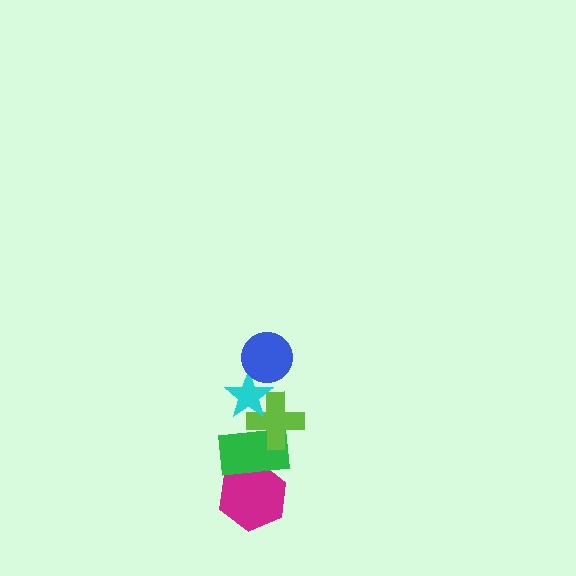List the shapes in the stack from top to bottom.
From top to bottom: the blue circle, the cyan star, the lime cross, the green rectangle, the magenta hexagon.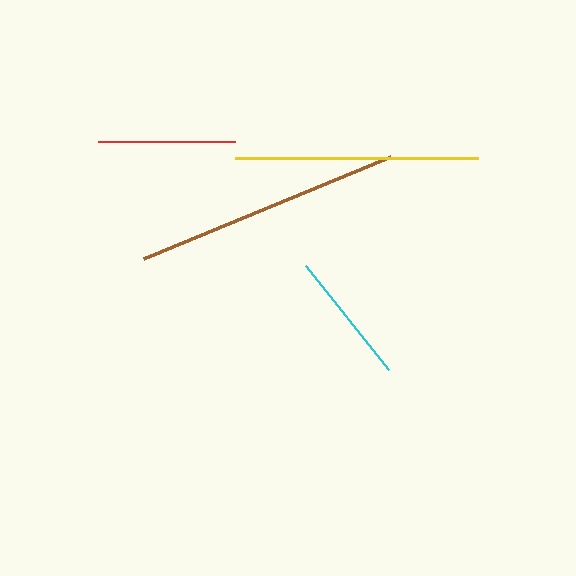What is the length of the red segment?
The red segment is approximately 137 pixels long.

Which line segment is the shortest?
The cyan line is the shortest at approximately 133 pixels.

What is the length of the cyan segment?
The cyan segment is approximately 133 pixels long.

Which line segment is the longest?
The brown line is the longest at approximately 268 pixels.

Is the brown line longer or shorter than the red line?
The brown line is longer than the red line.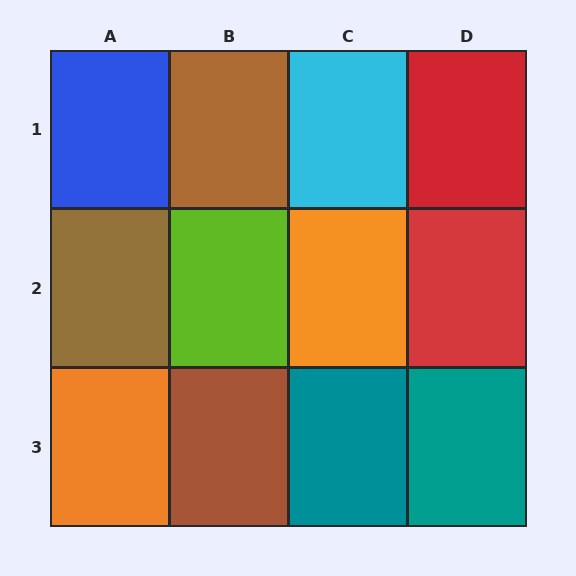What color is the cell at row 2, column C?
Orange.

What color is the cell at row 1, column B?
Brown.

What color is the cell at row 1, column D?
Red.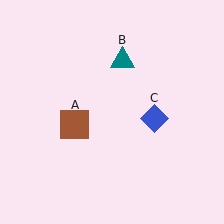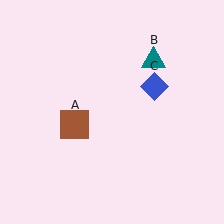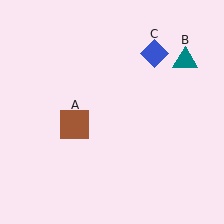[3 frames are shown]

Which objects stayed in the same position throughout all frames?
Brown square (object A) remained stationary.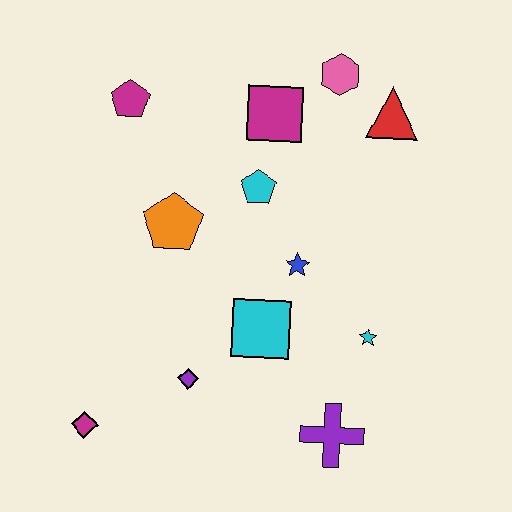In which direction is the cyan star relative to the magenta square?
The cyan star is below the magenta square.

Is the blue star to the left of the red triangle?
Yes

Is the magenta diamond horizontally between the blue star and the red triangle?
No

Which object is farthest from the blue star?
The magenta diamond is farthest from the blue star.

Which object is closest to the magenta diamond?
The purple diamond is closest to the magenta diamond.